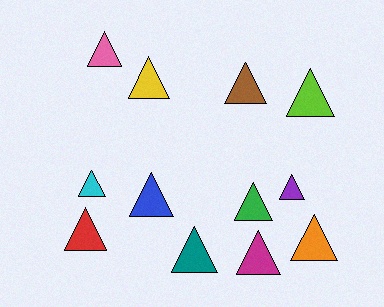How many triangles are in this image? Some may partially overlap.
There are 12 triangles.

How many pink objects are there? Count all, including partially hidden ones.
There is 1 pink object.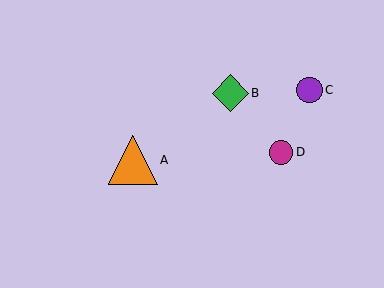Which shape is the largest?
The orange triangle (labeled A) is the largest.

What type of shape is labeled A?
Shape A is an orange triangle.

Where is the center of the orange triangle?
The center of the orange triangle is at (133, 160).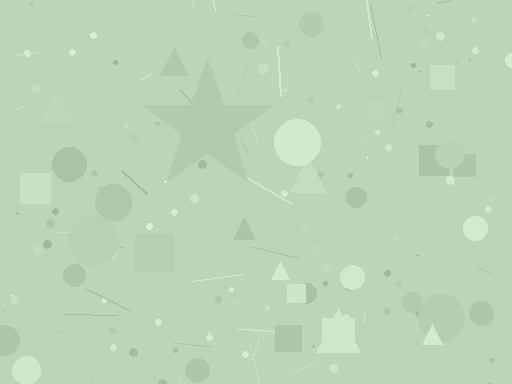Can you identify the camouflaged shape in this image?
The camouflaged shape is a star.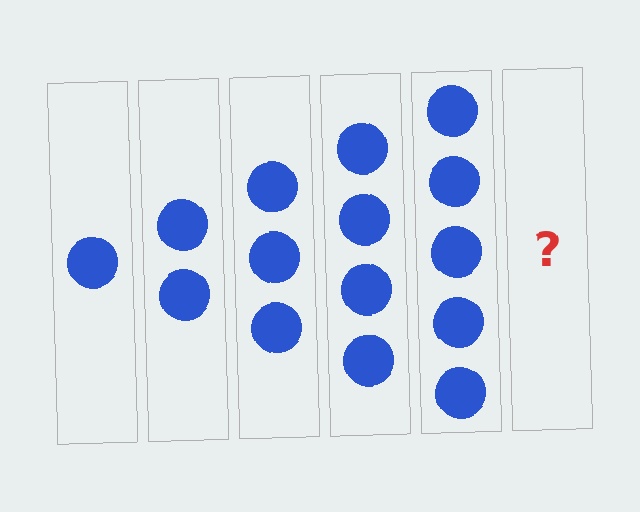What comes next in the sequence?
The next element should be 6 circles.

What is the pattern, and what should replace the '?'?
The pattern is that each step adds one more circle. The '?' should be 6 circles.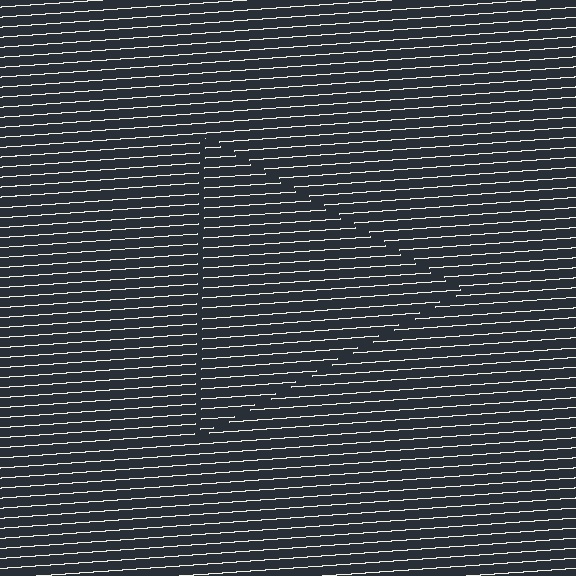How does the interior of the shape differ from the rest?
The interior of the shape contains the same grating, shifted by half a period — the contour is defined by the phase discontinuity where line-ends from the inner and outer gratings abut.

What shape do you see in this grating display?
An illusory triangle. The interior of the shape contains the same grating, shifted by half a period — the contour is defined by the phase discontinuity where line-ends from the inner and outer gratings abut.